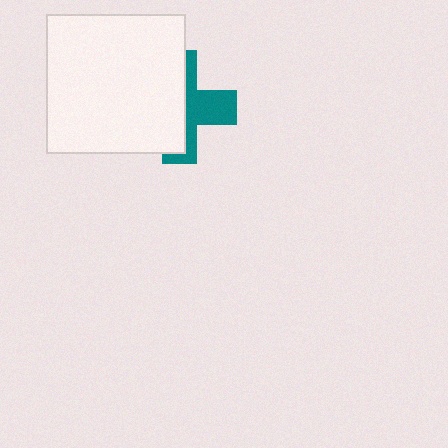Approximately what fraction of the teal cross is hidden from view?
Roughly 56% of the teal cross is hidden behind the white square.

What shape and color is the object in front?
The object in front is a white square.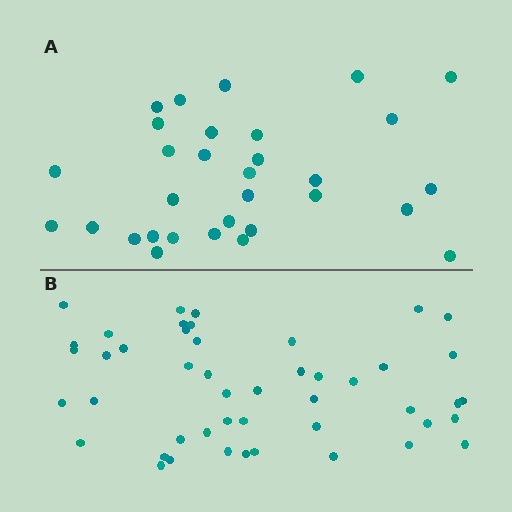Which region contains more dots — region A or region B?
Region B (the bottom region) has more dots.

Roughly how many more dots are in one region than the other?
Region B has approximately 15 more dots than region A.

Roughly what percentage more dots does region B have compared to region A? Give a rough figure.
About 50% more.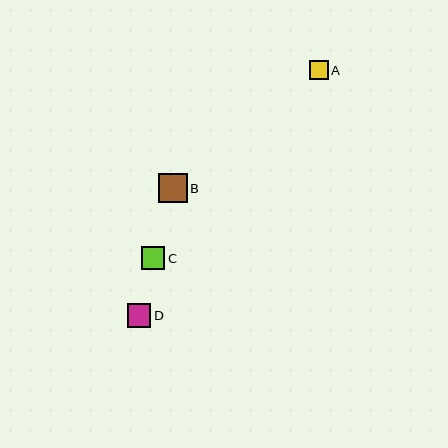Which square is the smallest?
Square A is the smallest with a size of approximately 19 pixels.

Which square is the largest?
Square B is the largest with a size of approximately 29 pixels.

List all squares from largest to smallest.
From largest to smallest: B, D, C, A.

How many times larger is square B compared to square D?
Square B is approximately 1.2 times the size of square D.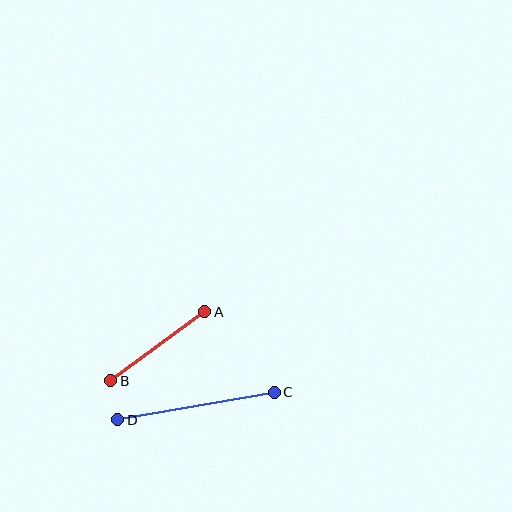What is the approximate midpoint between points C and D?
The midpoint is at approximately (196, 406) pixels.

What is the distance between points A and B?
The distance is approximately 116 pixels.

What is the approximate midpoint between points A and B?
The midpoint is at approximately (158, 346) pixels.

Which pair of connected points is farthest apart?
Points C and D are farthest apart.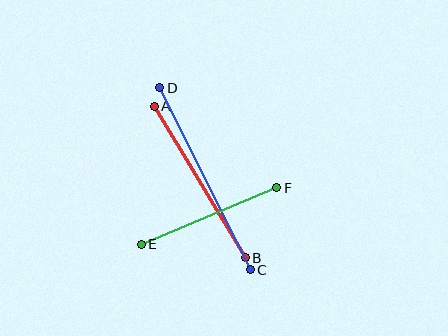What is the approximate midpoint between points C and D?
The midpoint is at approximately (205, 179) pixels.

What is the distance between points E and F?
The distance is approximately 147 pixels.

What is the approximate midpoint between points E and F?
The midpoint is at approximately (209, 216) pixels.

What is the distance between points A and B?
The distance is approximately 177 pixels.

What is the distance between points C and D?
The distance is approximately 203 pixels.